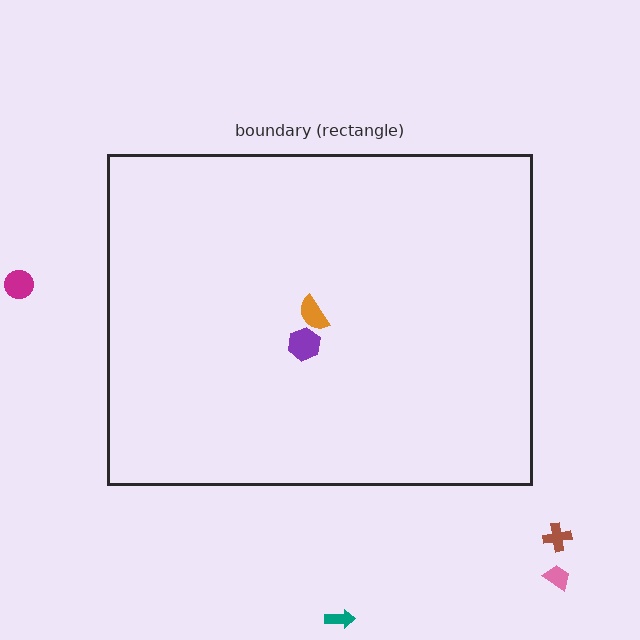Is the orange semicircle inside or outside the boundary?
Inside.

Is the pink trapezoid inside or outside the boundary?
Outside.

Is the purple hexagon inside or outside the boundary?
Inside.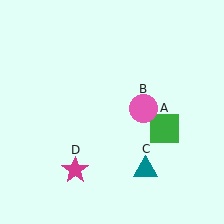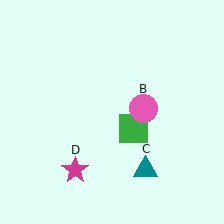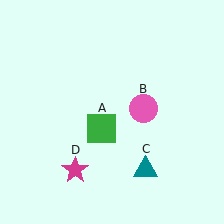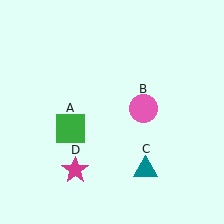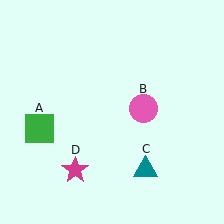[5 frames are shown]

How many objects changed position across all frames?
1 object changed position: green square (object A).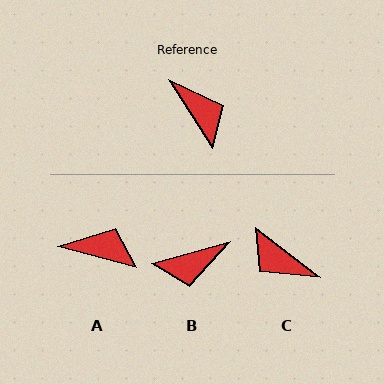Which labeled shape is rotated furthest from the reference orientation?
C, about 161 degrees away.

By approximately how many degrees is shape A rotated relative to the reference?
Approximately 43 degrees counter-clockwise.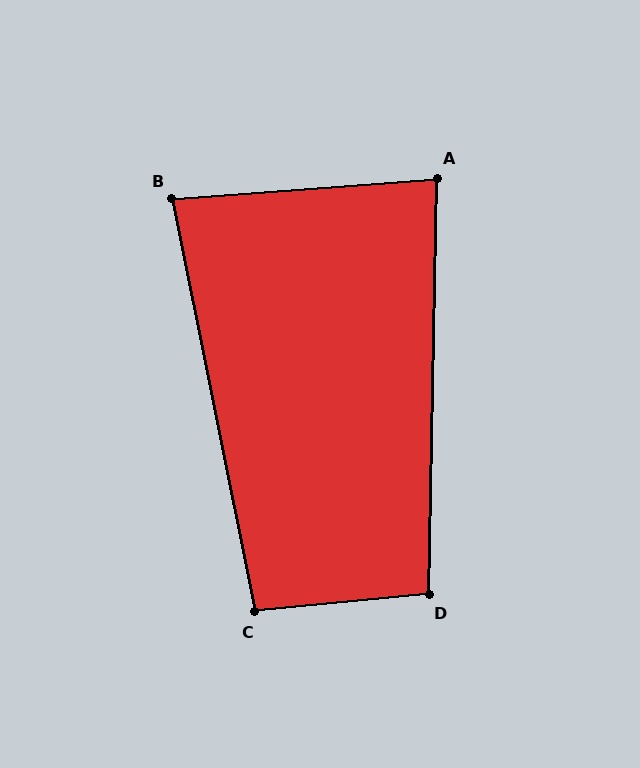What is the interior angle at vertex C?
Approximately 96 degrees (obtuse).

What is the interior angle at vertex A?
Approximately 84 degrees (acute).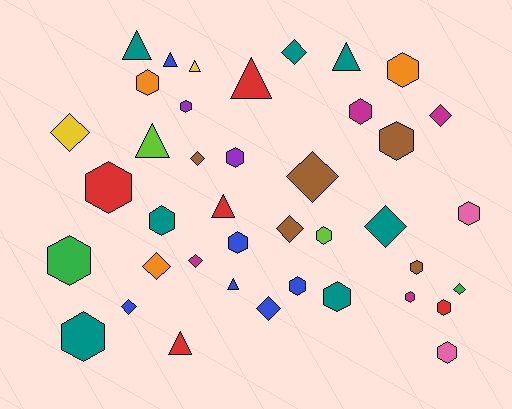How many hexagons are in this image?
There are 19 hexagons.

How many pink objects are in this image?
There are 2 pink objects.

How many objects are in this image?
There are 40 objects.